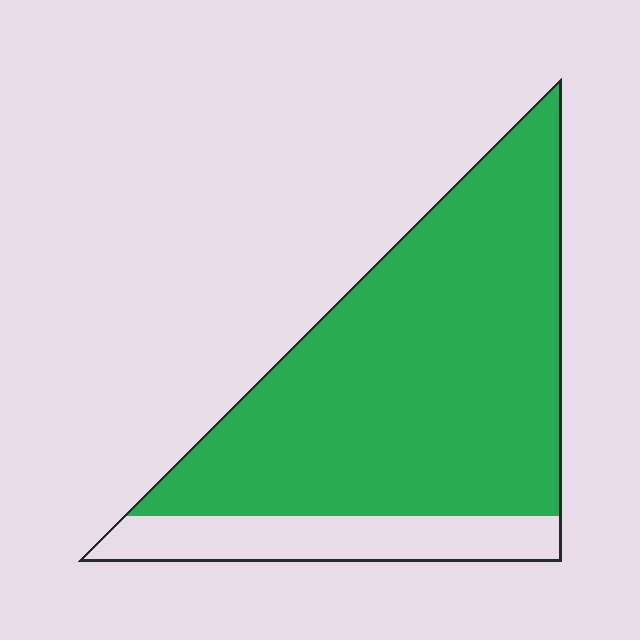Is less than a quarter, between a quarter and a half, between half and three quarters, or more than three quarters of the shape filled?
More than three quarters.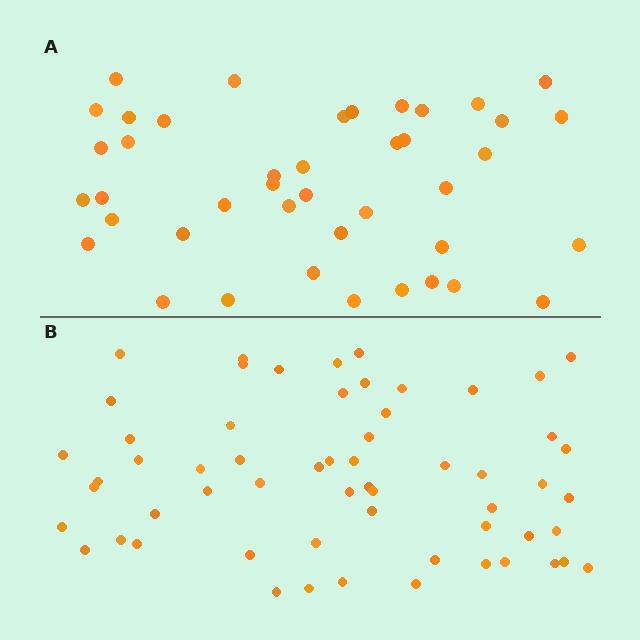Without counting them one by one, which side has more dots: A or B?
Region B (the bottom region) has more dots.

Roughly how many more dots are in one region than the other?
Region B has approximately 15 more dots than region A.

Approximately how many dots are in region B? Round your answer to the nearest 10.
About 60 dots. (The exact count is 59, which rounds to 60.)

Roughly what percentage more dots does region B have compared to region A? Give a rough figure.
About 40% more.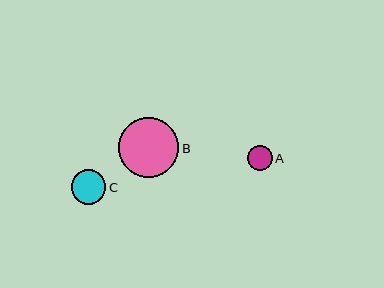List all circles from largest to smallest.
From largest to smallest: B, C, A.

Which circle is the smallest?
Circle A is the smallest with a size of approximately 25 pixels.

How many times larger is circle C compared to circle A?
Circle C is approximately 1.4 times the size of circle A.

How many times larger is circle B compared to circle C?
Circle B is approximately 1.7 times the size of circle C.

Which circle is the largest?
Circle B is the largest with a size of approximately 60 pixels.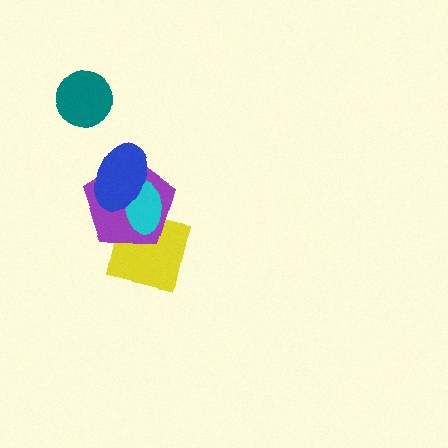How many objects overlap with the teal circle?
0 objects overlap with the teal circle.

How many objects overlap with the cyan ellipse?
3 objects overlap with the cyan ellipse.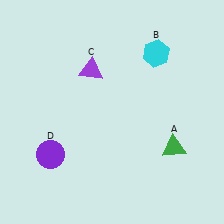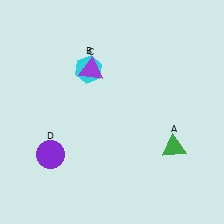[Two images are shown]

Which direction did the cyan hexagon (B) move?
The cyan hexagon (B) moved left.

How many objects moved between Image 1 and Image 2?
1 object moved between the two images.